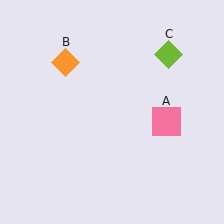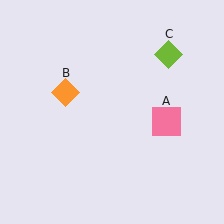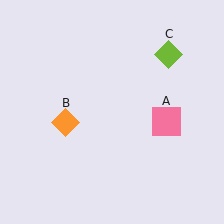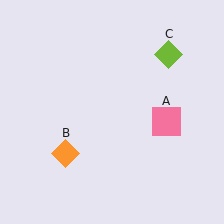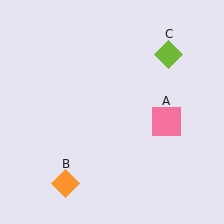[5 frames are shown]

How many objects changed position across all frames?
1 object changed position: orange diamond (object B).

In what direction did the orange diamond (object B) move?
The orange diamond (object B) moved down.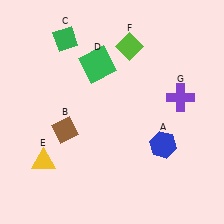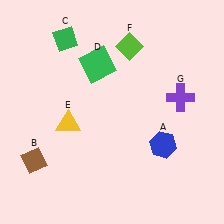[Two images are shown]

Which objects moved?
The objects that moved are: the brown diamond (B), the yellow triangle (E).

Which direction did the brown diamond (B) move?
The brown diamond (B) moved left.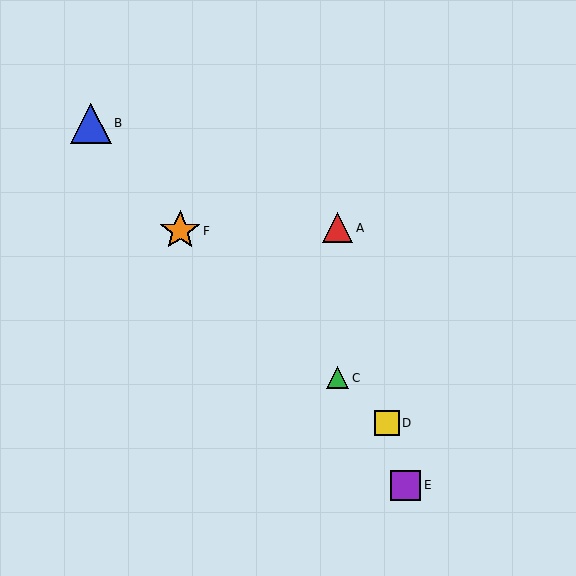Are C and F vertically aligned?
No, C is at x≈338 and F is at x≈180.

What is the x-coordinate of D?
Object D is at x≈387.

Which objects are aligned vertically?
Objects A, C are aligned vertically.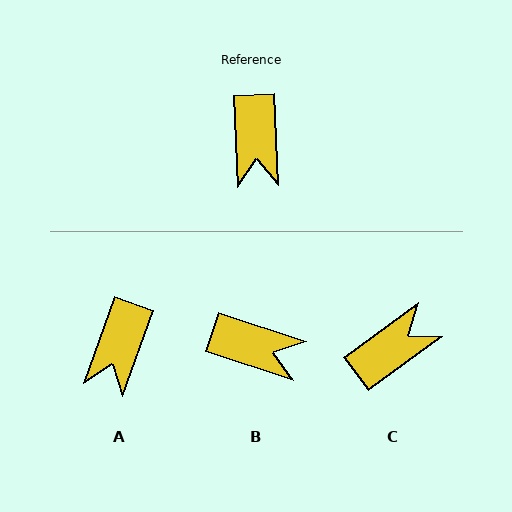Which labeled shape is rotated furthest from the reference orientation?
C, about 123 degrees away.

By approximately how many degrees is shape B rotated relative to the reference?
Approximately 69 degrees counter-clockwise.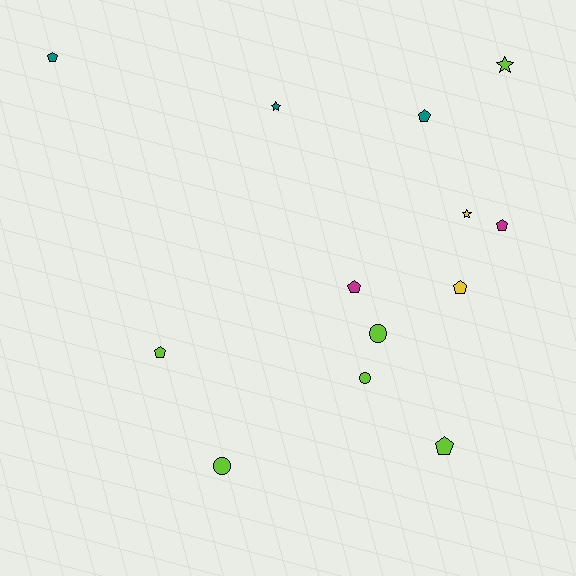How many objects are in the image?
There are 13 objects.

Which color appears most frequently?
Lime, with 6 objects.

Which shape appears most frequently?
Pentagon, with 7 objects.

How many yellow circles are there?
There are no yellow circles.